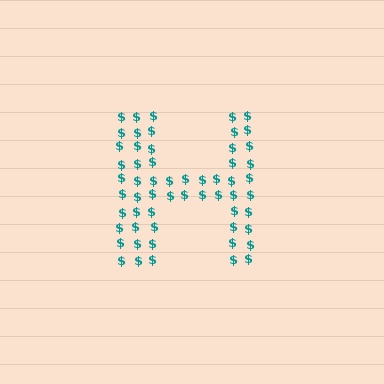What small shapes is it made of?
It is made of small dollar signs.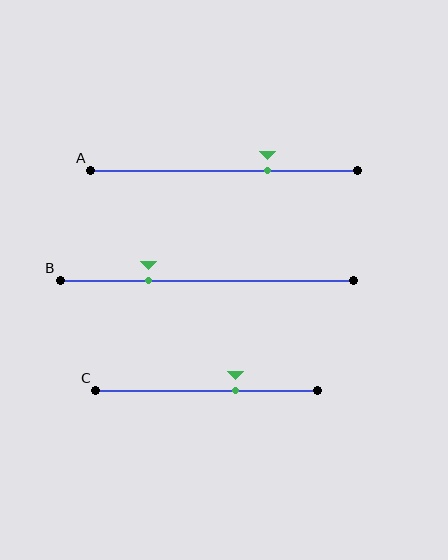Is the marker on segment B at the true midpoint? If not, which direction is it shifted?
No, the marker on segment B is shifted to the left by about 20% of the segment length.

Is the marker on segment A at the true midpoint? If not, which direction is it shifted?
No, the marker on segment A is shifted to the right by about 16% of the segment length.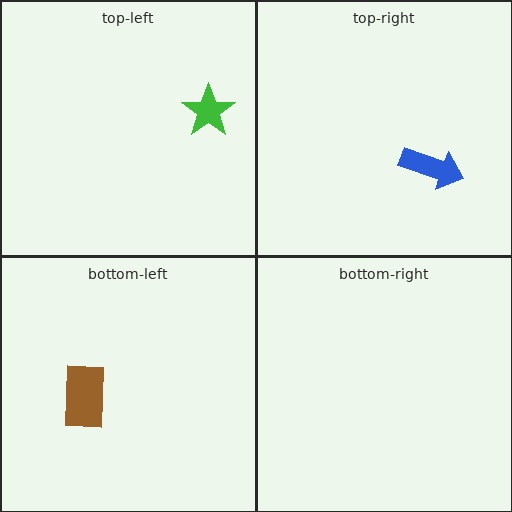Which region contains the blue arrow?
The top-right region.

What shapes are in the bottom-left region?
The brown rectangle.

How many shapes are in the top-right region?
1.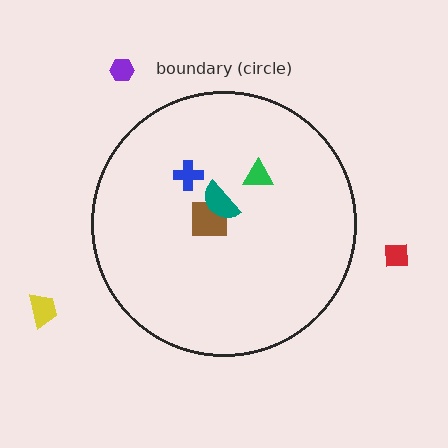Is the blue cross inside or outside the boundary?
Inside.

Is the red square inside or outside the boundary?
Outside.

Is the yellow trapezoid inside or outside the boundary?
Outside.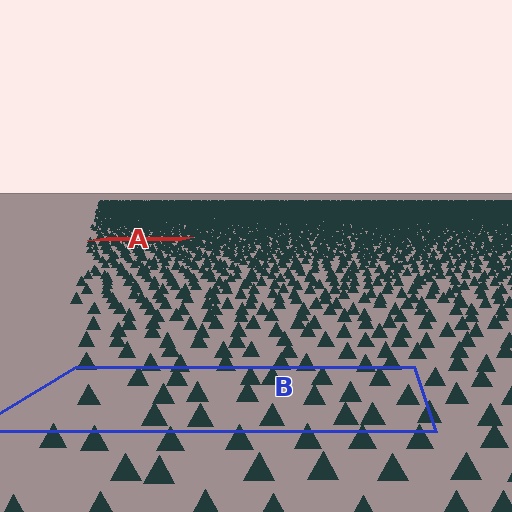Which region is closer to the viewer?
Region B is closer. The texture elements there are larger and more spread out.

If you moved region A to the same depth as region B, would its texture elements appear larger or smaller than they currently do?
They would appear larger. At a closer depth, the same texture elements are projected at a bigger on-screen size.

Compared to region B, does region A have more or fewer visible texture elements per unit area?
Region A has more texture elements per unit area — they are packed more densely because it is farther away.